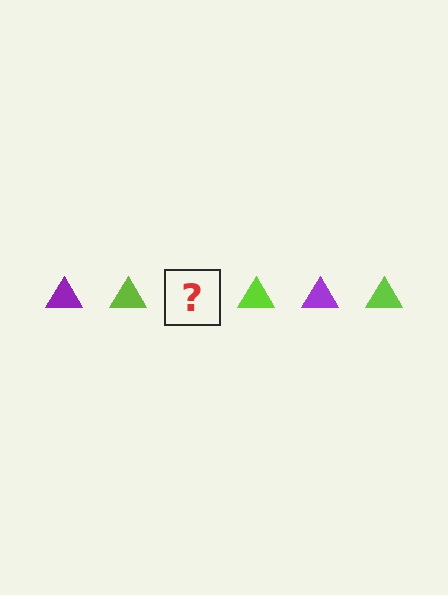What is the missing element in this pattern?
The missing element is a purple triangle.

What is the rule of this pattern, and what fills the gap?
The rule is that the pattern cycles through purple, lime triangles. The gap should be filled with a purple triangle.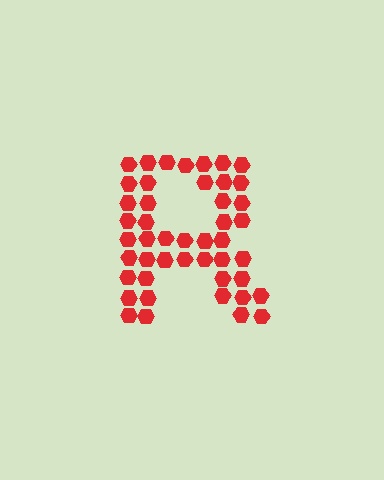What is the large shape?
The large shape is the letter R.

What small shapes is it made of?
It is made of small hexagons.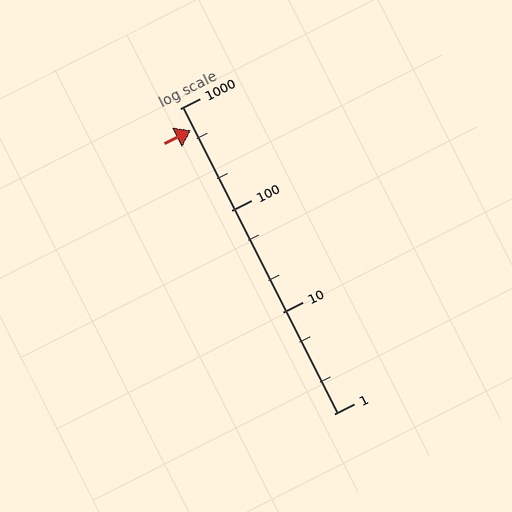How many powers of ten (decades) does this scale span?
The scale spans 3 decades, from 1 to 1000.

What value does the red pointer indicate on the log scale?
The pointer indicates approximately 610.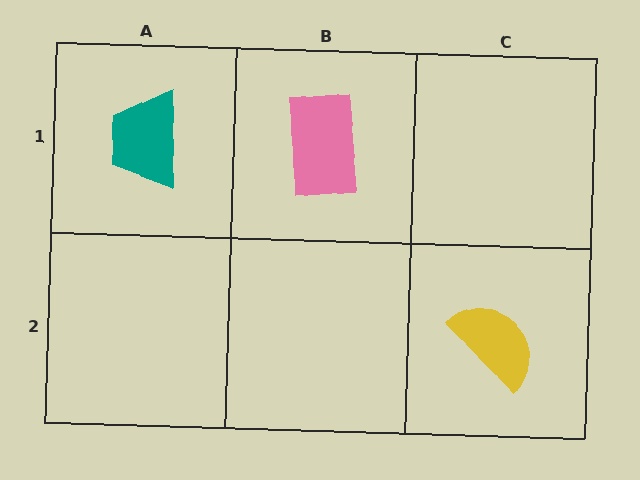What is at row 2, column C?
A yellow semicircle.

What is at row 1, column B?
A pink rectangle.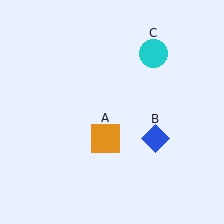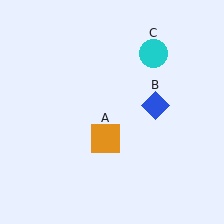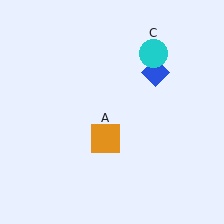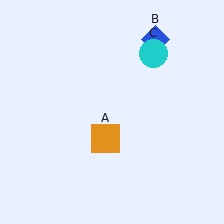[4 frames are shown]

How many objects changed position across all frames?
1 object changed position: blue diamond (object B).